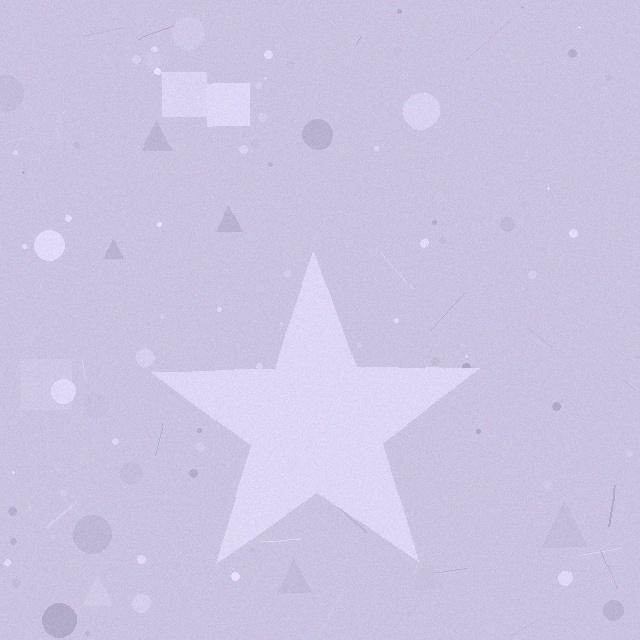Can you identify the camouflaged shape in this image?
The camouflaged shape is a star.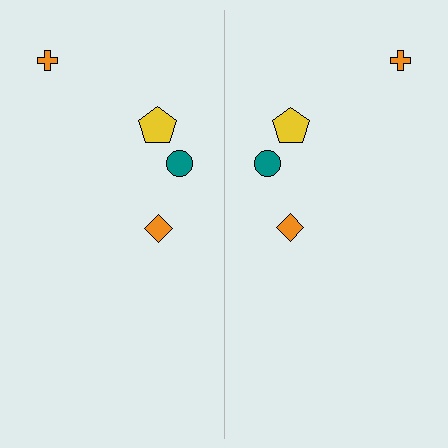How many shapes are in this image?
There are 8 shapes in this image.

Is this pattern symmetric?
Yes, this pattern has bilateral (reflection) symmetry.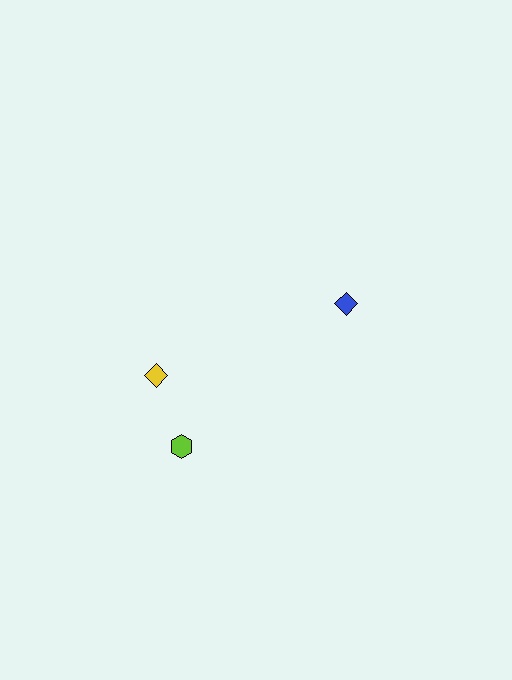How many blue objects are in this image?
There is 1 blue object.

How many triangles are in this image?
There are no triangles.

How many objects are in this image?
There are 3 objects.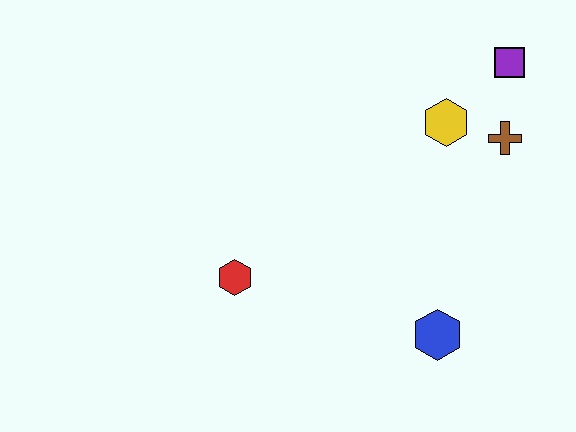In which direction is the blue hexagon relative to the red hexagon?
The blue hexagon is to the right of the red hexagon.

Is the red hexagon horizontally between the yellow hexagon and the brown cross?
No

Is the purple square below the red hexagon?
No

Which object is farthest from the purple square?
The red hexagon is farthest from the purple square.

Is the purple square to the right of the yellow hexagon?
Yes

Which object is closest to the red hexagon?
The blue hexagon is closest to the red hexagon.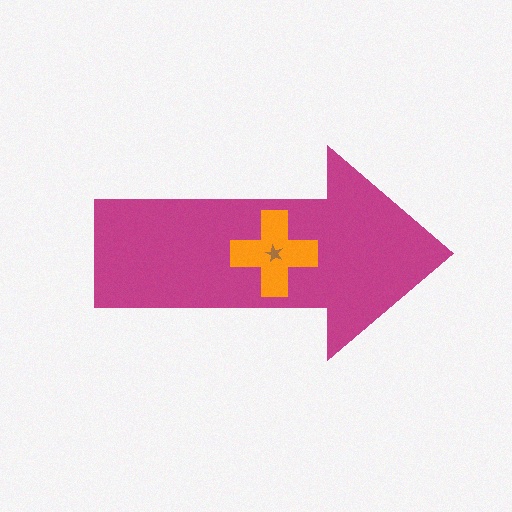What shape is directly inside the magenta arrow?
The orange cross.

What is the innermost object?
The brown star.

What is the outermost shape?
The magenta arrow.